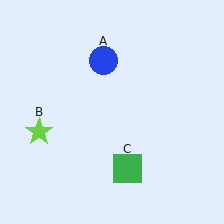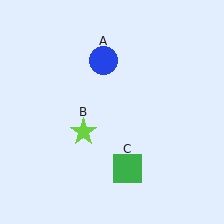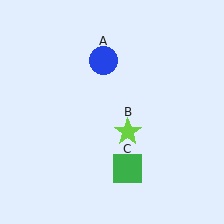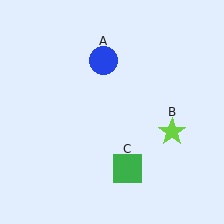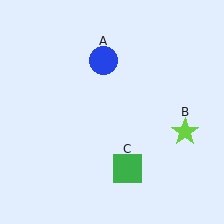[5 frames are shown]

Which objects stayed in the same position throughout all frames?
Blue circle (object A) and green square (object C) remained stationary.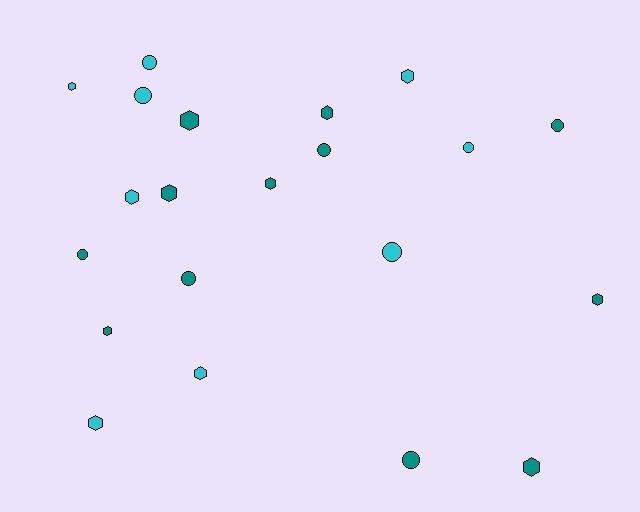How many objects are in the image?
There are 21 objects.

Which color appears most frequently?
Teal, with 12 objects.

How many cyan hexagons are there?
There are 5 cyan hexagons.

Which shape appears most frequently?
Hexagon, with 12 objects.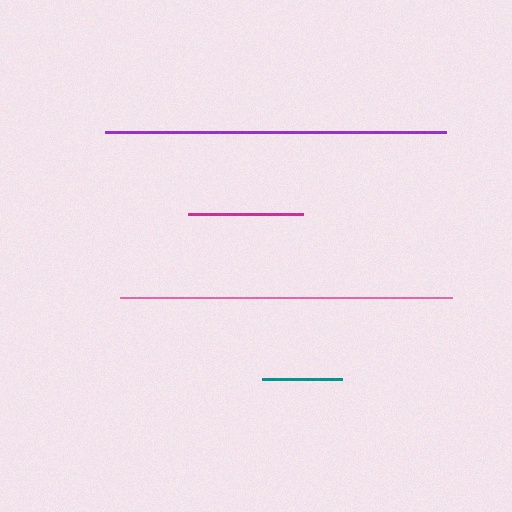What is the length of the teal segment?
The teal segment is approximately 80 pixels long.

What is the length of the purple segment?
The purple segment is approximately 341 pixels long.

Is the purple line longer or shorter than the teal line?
The purple line is longer than the teal line.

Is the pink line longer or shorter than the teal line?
The pink line is longer than the teal line.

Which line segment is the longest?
The purple line is the longest at approximately 341 pixels.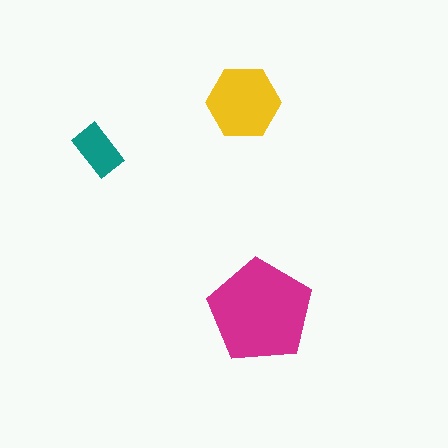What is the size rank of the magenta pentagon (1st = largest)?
1st.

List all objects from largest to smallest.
The magenta pentagon, the yellow hexagon, the teal rectangle.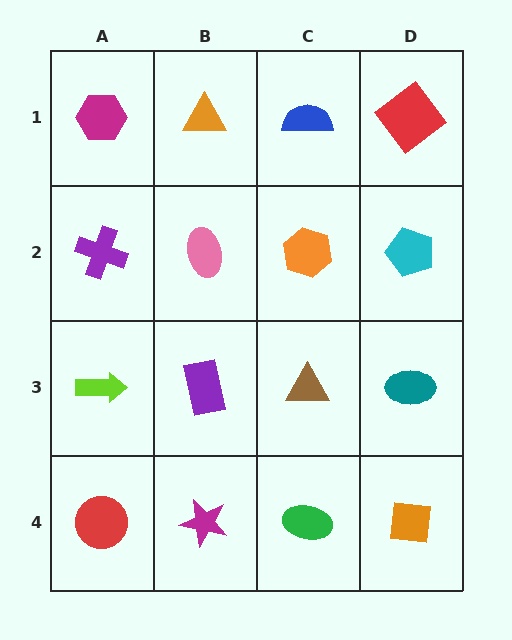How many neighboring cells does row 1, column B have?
3.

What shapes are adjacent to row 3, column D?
A cyan pentagon (row 2, column D), an orange square (row 4, column D), a brown triangle (row 3, column C).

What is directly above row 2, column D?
A red diamond.